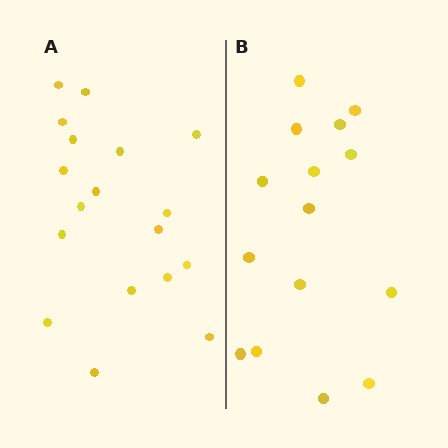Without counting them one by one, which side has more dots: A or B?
Region A (the left region) has more dots.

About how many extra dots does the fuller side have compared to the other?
Region A has just a few more — roughly 2 or 3 more dots than region B.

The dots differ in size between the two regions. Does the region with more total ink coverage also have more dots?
No. Region B has more total ink coverage because its dots are larger, but region A actually contains more individual dots. Total area can be misleading — the number of items is what matters here.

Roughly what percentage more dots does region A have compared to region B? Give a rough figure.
About 20% more.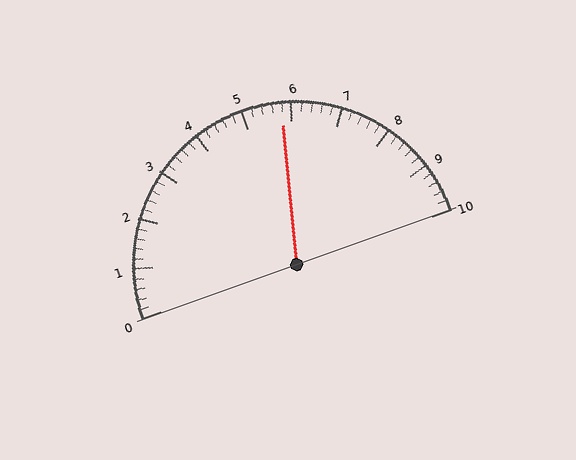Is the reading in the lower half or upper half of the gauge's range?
The reading is in the upper half of the range (0 to 10).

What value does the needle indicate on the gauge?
The needle indicates approximately 5.8.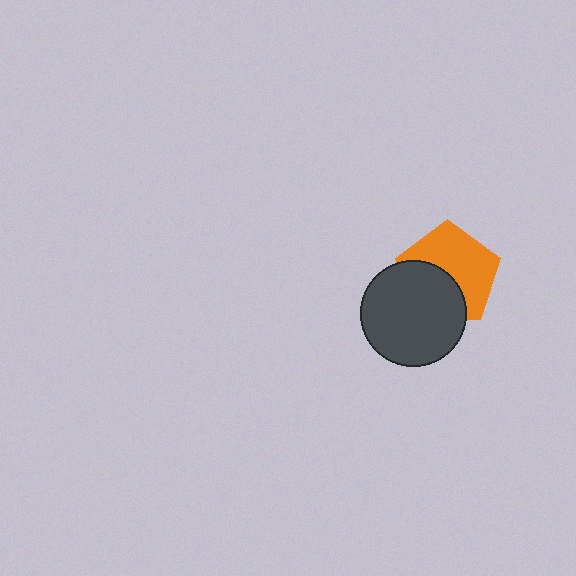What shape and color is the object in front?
The object in front is a dark gray circle.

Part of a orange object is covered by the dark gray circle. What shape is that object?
It is a pentagon.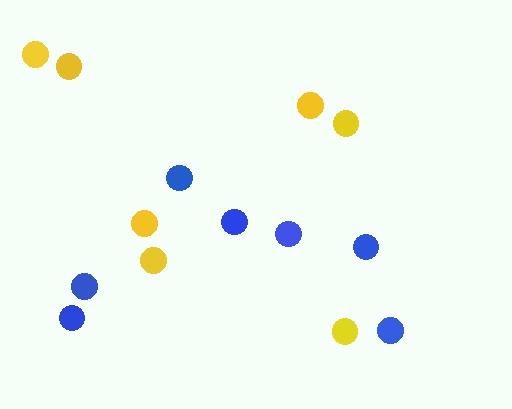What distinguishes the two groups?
There are 2 groups: one group of blue circles (7) and one group of yellow circles (7).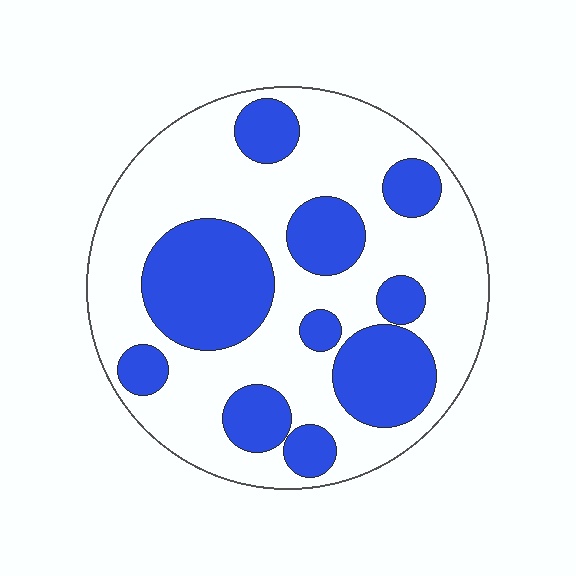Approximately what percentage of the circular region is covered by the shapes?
Approximately 35%.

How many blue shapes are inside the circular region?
10.